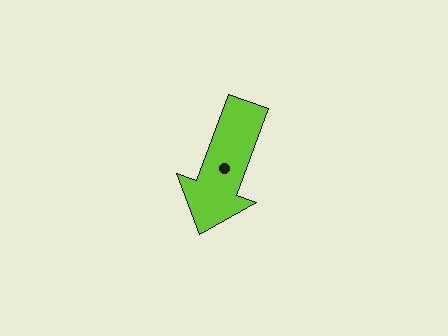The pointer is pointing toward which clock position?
Roughly 7 o'clock.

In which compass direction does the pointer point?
South.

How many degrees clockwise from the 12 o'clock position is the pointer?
Approximately 200 degrees.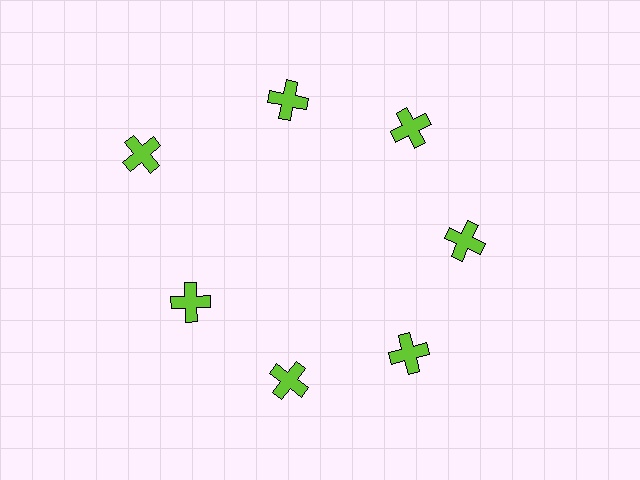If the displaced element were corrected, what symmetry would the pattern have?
It would have 7-fold rotational symmetry — the pattern would map onto itself every 51 degrees.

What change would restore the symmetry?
The symmetry would be restored by moving it inward, back onto the ring so that all 7 crosses sit at equal angles and equal distance from the center.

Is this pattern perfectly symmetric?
No. The 7 lime crosses are arranged in a ring, but one element near the 10 o'clock position is pushed outward from the center, breaking the 7-fold rotational symmetry.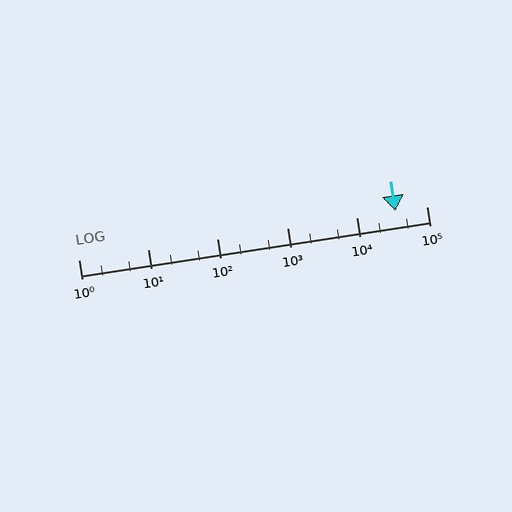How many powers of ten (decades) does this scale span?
The scale spans 5 decades, from 1 to 100000.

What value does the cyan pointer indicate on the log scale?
The pointer indicates approximately 36000.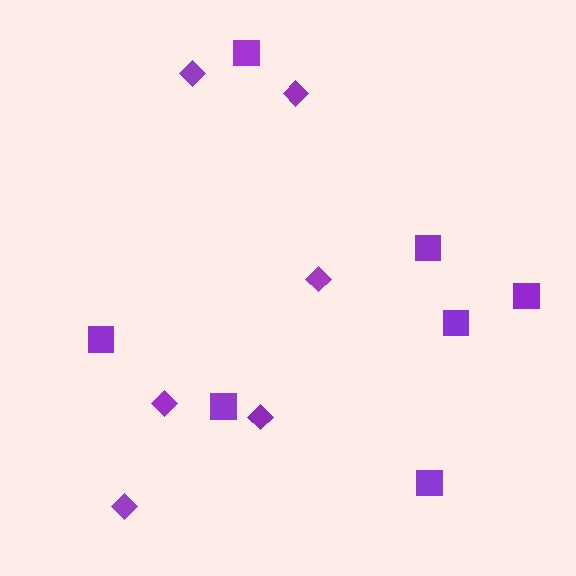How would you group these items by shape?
There are 2 groups: one group of diamonds (6) and one group of squares (7).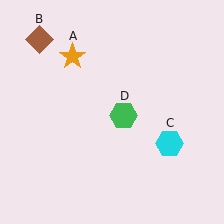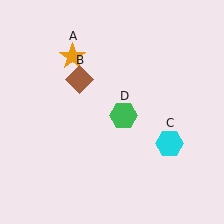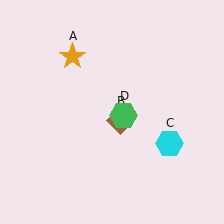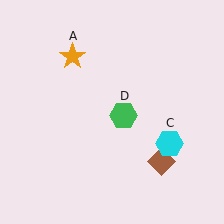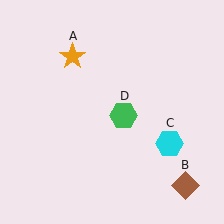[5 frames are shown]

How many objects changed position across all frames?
1 object changed position: brown diamond (object B).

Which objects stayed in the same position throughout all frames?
Orange star (object A) and cyan hexagon (object C) and green hexagon (object D) remained stationary.